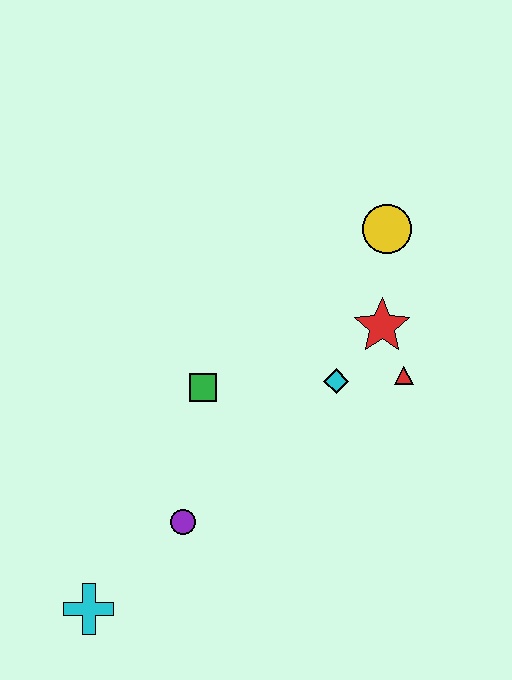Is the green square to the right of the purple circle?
Yes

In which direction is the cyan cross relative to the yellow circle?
The cyan cross is below the yellow circle.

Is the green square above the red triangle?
No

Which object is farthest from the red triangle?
The cyan cross is farthest from the red triangle.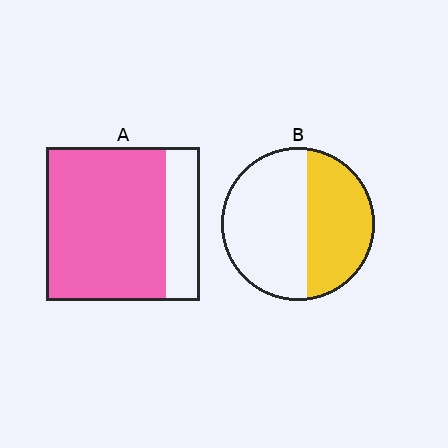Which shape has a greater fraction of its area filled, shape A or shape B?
Shape A.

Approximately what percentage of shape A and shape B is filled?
A is approximately 80% and B is approximately 45%.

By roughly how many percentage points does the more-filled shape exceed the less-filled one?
By roughly 35 percentage points (A over B).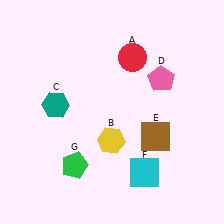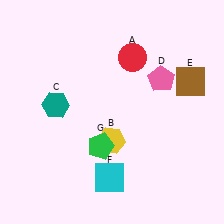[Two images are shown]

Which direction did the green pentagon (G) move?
The green pentagon (G) moved right.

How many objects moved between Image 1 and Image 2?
3 objects moved between the two images.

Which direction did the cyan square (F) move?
The cyan square (F) moved left.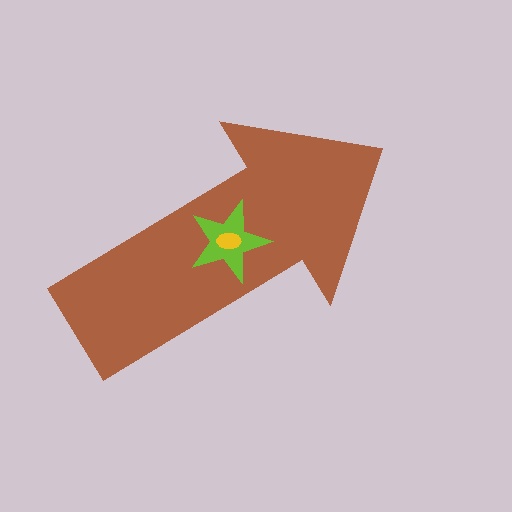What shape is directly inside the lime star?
The yellow ellipse.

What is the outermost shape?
The brown arrow.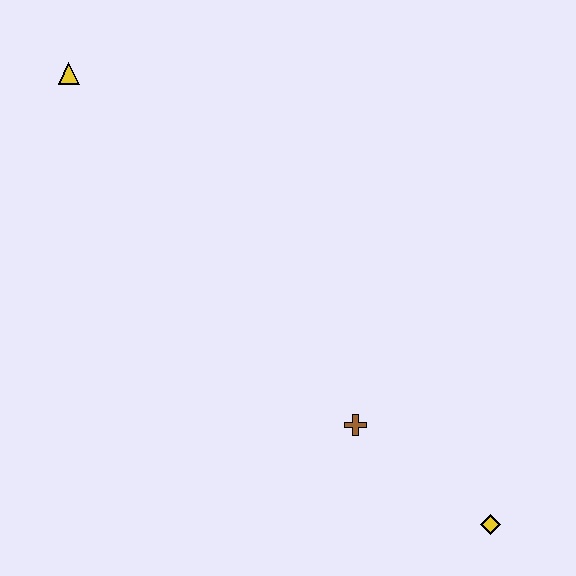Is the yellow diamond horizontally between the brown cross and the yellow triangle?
No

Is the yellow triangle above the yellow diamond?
Yes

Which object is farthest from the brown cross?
The yellow triangle is farthest from the brown cross.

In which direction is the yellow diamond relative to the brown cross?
The yellow diamond is to the right of the brown cross.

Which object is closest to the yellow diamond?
The brown cross is closest to the yellow diamond.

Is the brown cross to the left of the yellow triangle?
No